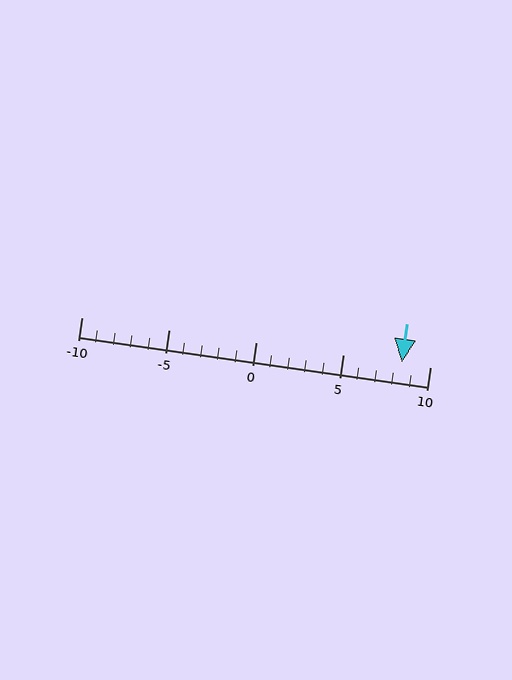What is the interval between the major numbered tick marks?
The major tick marks are spaced 5 units apart.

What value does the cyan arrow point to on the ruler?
The cyan arrow points to approximately 8.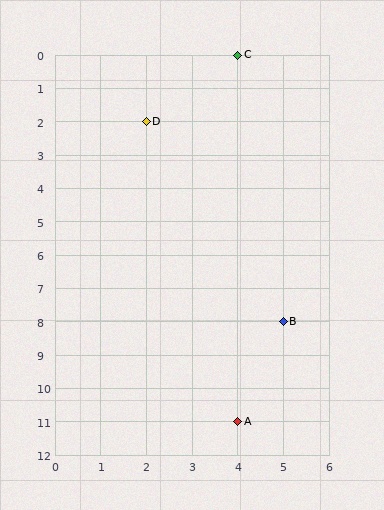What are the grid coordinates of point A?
Point A is at grid coordinates (4, 11).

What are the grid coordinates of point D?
Point D is at grid coordinates (2, 2).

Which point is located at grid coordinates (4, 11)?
Point A is at (4, 11).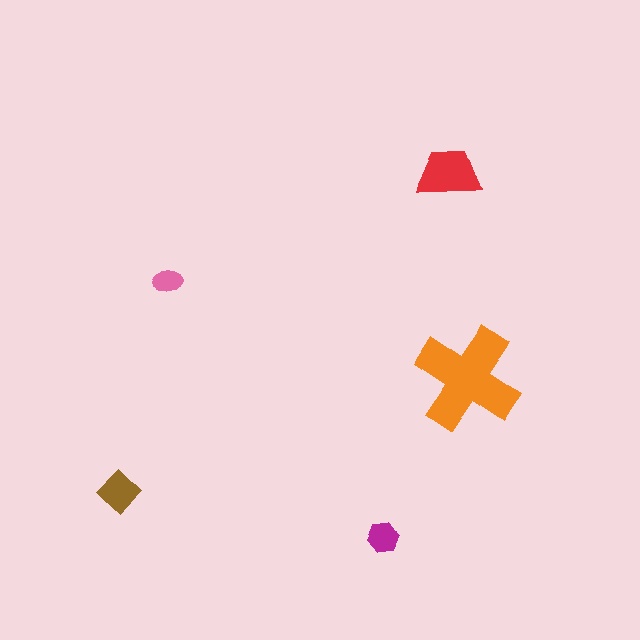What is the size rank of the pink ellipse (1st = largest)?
5th.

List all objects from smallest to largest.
The pink ellipse, the magenta hexagon, the brown diamond, the red trapezoid, the orange cross.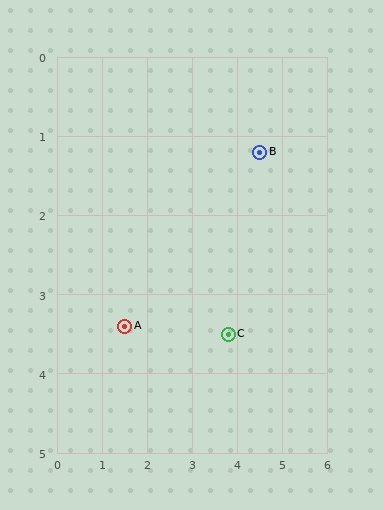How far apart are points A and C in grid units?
Points A and C are about 2.3 grid units apart.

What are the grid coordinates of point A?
Point A is at approximately (1.5, 3.4).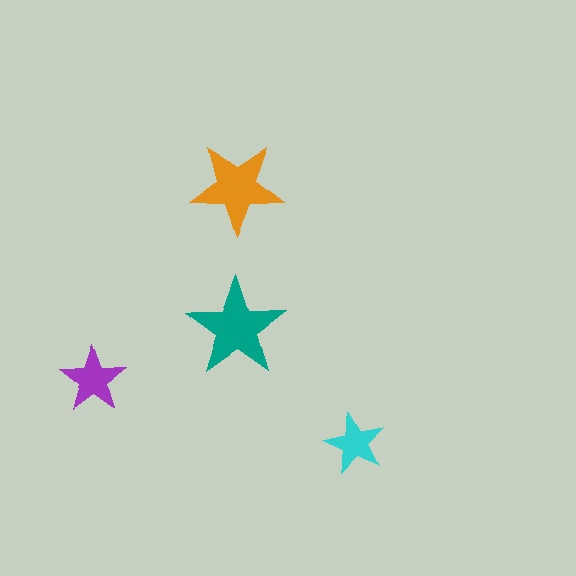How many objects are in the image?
There are 4 objects in the image.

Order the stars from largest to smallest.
the teal one, the orange one, the purple one, the cyan one.